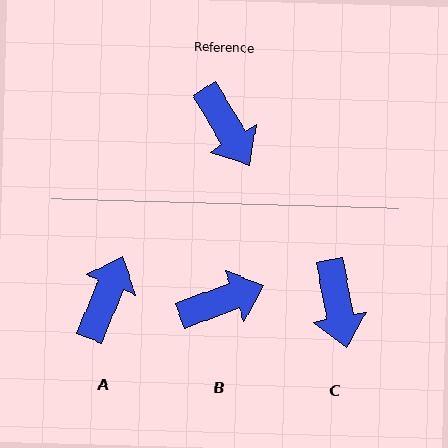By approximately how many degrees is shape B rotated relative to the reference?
Approximately 80 degrees counter-clockwise.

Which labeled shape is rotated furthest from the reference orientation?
A, about 127 degrees away.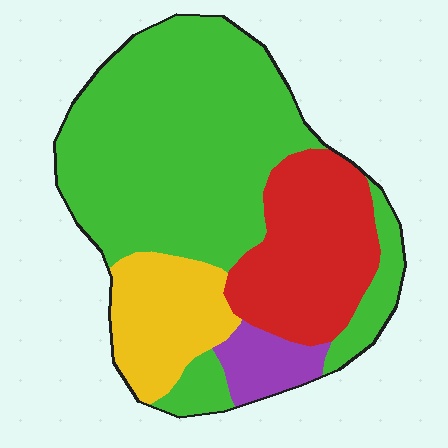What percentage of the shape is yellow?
Yellow covers about 15% of the shape.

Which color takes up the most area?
Green, at roughly 55%.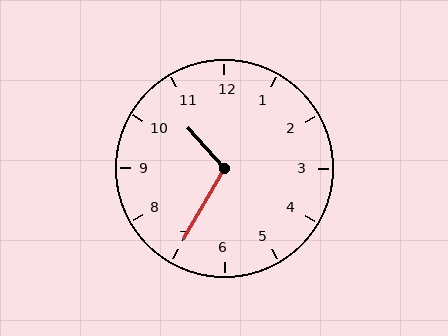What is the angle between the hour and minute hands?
Approximately 108 degrees.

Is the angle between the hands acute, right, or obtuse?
It is obtuse.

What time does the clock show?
10:35.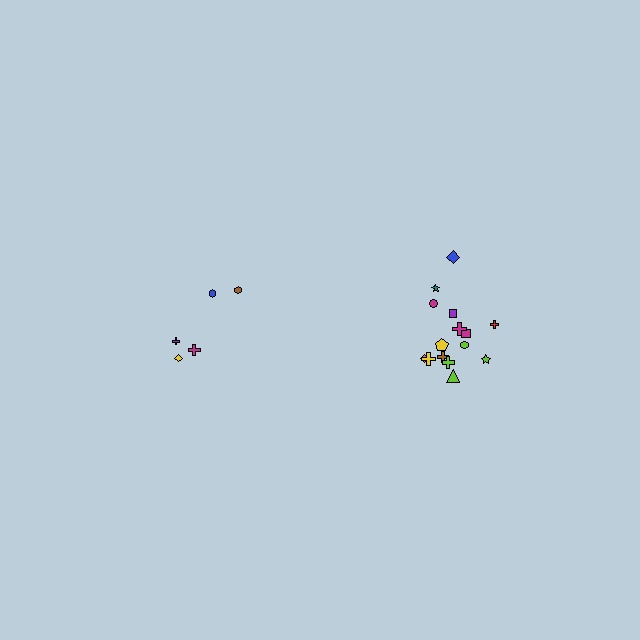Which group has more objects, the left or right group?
The right group.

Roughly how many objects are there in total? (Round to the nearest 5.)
Roughly 20 objects in total.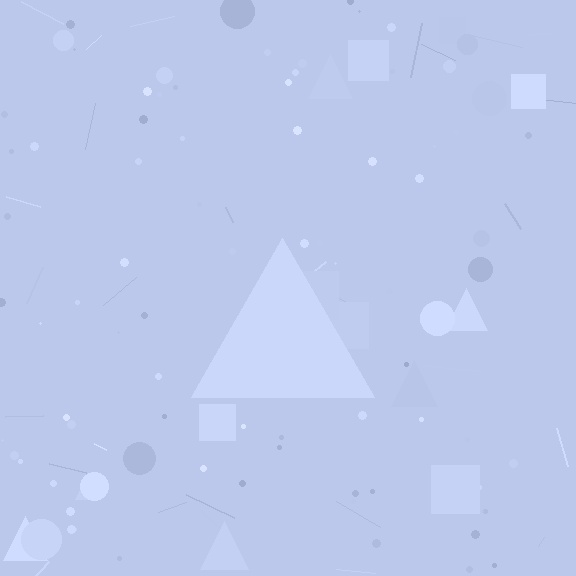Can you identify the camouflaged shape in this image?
The camouflaged shape is a triangle.